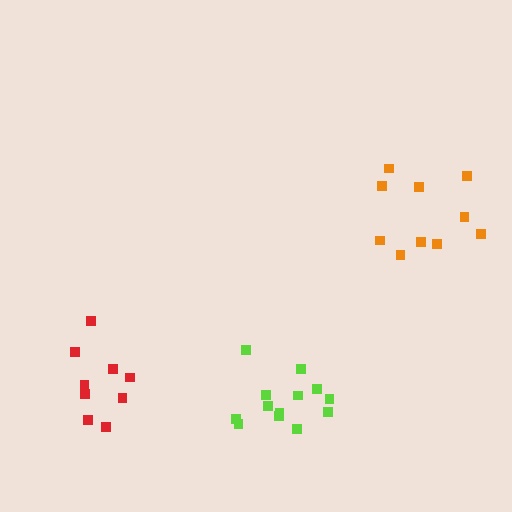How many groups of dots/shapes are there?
There are 3 groups.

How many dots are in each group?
Group 1: 10 dots, Group 2: 13 dots, Group 3: 9 dots (32 total).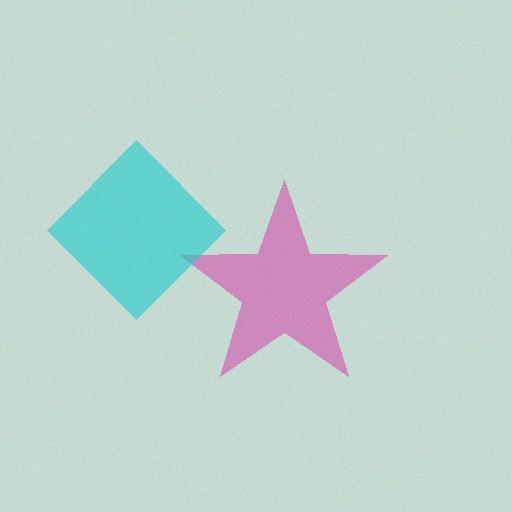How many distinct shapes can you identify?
There are 2 distinct shapes: a magenta star, a cyan diamond.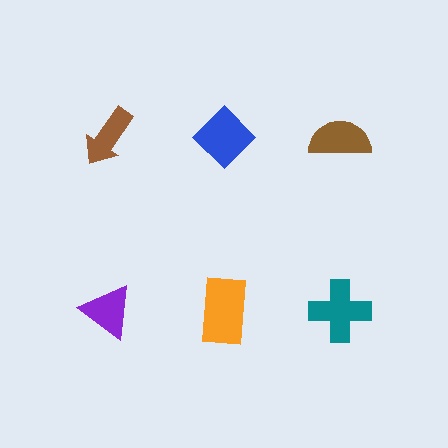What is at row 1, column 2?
A blue diamond.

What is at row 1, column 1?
A brown arrow.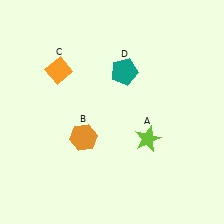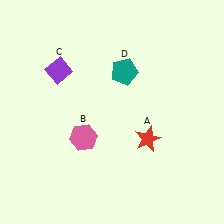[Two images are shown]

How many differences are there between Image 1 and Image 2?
There are 3 differences between the two images.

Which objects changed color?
A changed from lime to red. B changed from orange to pink. C changed from orange to purple.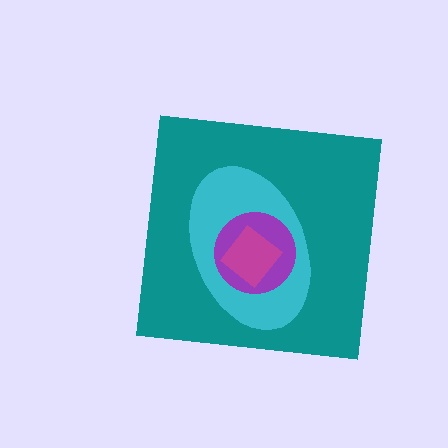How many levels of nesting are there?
4.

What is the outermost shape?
The teal square.